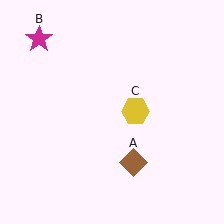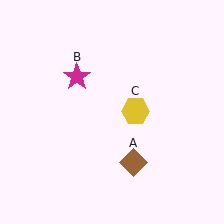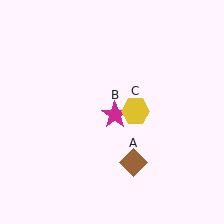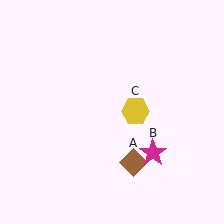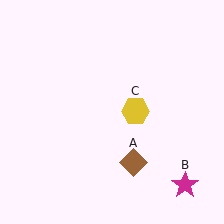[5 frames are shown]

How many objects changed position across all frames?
1 object changed position: magenta star (object B).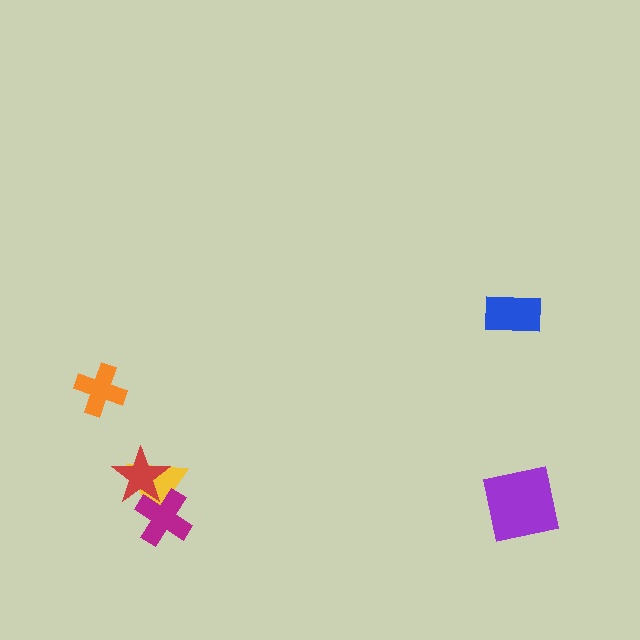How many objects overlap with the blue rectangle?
0 objects overlap with the blue rectangle.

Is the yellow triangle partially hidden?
Yes, it is partially covered by another shape.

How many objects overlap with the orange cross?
0 objects overlap with the orange cross.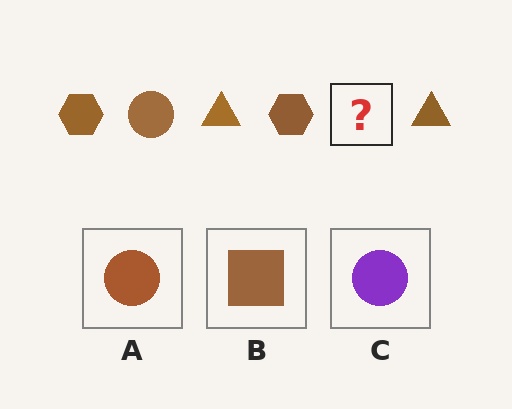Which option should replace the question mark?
Option A.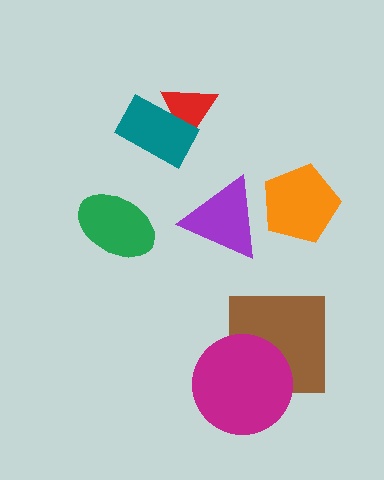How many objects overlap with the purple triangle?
1 object overlaps with the purple triangle.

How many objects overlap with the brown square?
1 object overlaps with the brown square.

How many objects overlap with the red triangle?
1 object overlaps with the red triangle.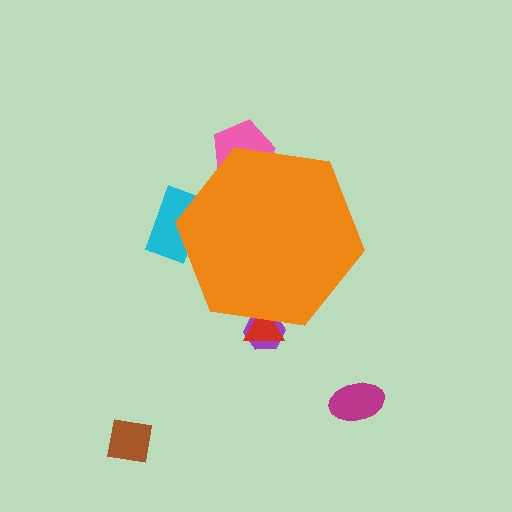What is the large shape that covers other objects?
An orange hexagon.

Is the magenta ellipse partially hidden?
No, the magenta ellipse is fully visible.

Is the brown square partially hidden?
No, the brown square is fully visible.